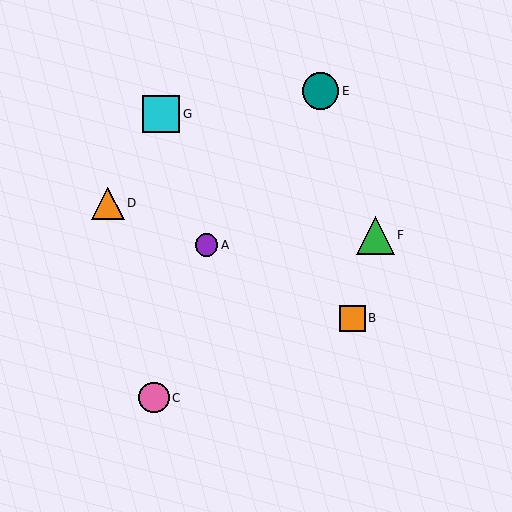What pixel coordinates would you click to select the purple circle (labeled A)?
Click at (206, 245) to select the purple circle A.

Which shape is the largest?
The green triangle (labeled F) is the largest.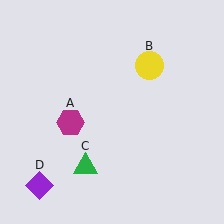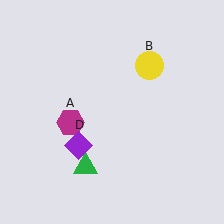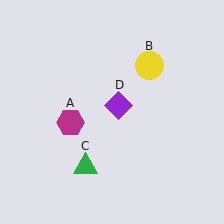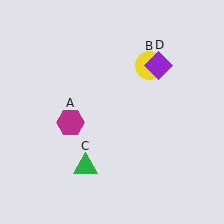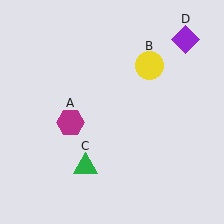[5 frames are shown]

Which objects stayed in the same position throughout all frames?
Magenta hexagon (object A) and yellow circle (object B) and green triangle (object C) remained stationary.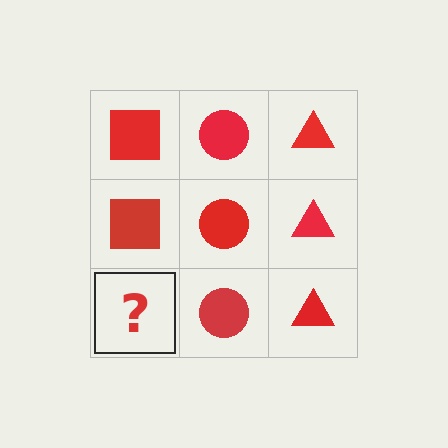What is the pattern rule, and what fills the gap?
The rule is that each column has a consistent shape. The gap should be filled with a red square.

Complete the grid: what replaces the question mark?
The question mark should be replaced with a red square.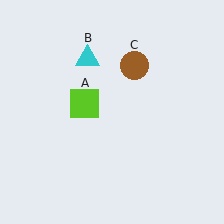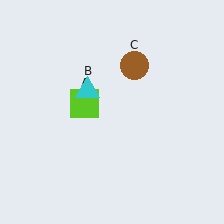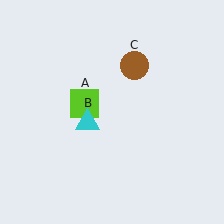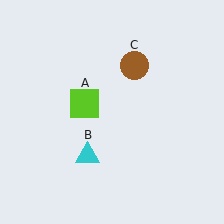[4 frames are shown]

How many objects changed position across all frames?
1 object changed position: cyan triangle (object B).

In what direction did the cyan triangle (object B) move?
The cyan triangle (object B) moved down.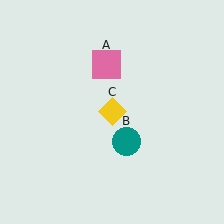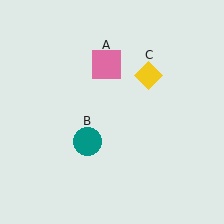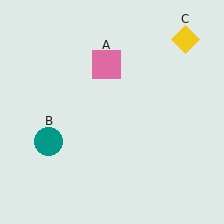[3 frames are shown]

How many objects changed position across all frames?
2 objects changed position: teal circle (object B), yellow diamond (object C).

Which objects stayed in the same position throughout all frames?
Pink square (object A) remained stationary.